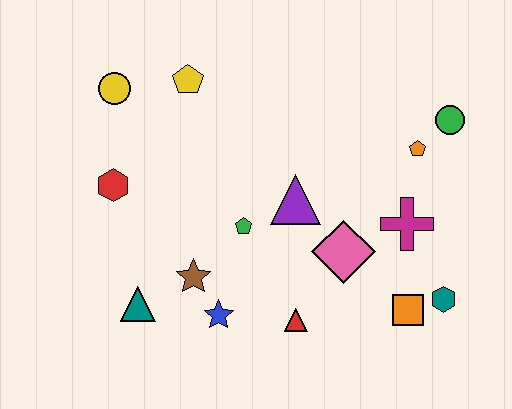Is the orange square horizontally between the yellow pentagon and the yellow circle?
No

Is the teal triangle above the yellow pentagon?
No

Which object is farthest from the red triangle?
The yellow circle is farthest from the red triangle.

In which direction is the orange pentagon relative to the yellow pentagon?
The orange pentagon is to the right of the yellow pentagon.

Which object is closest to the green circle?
The orange pentagon is closest to the green circle.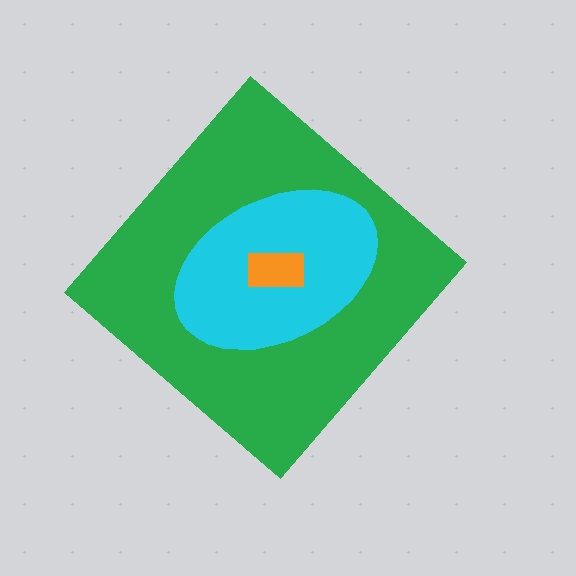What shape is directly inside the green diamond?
The cyan ellipse.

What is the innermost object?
The orange rectangle.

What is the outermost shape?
The green diamond.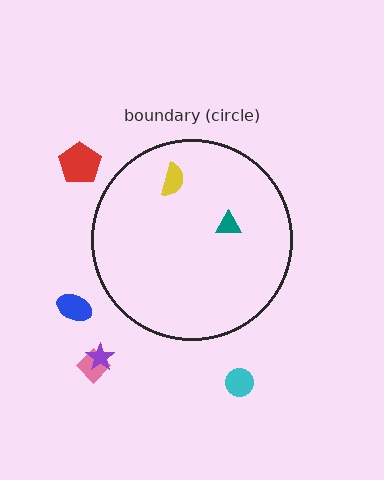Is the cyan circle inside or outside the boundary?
Outside.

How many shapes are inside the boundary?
2 inside, 5 outside.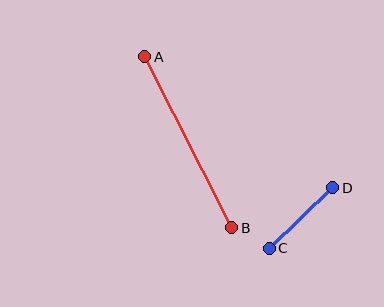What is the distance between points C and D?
The distance is approximately 88 pixels.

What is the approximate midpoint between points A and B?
The midpoint is at approximately (188, 142) pixels.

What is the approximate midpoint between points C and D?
The midpoint is at approximately (301, 218) pixels.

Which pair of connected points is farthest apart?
Points A and B are farthest apart.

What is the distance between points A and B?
The distance is approximately 192 pixels.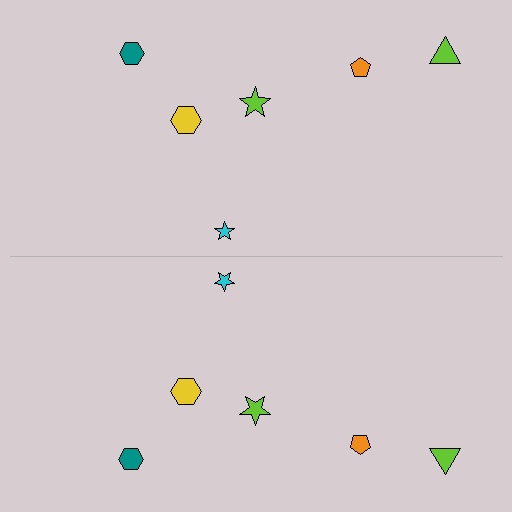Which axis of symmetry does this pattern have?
The pattern has a horizontal axis of symmetry running through the center of the image.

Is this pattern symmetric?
Yes, this pattern has bilateral (reflection) symmetry.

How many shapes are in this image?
There are 12 shapes in this image.